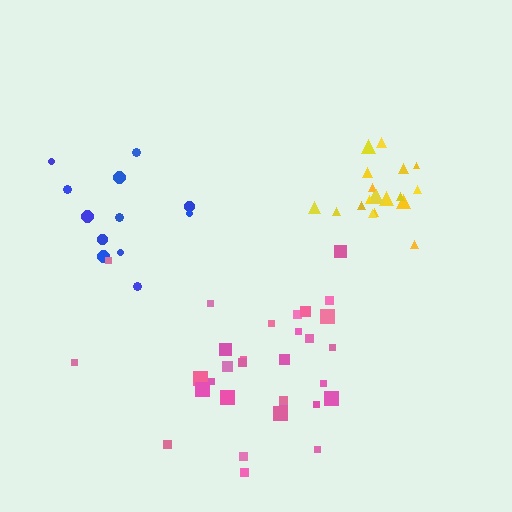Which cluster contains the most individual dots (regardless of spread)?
Pink (31).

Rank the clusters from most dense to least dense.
yellow, blue, pink.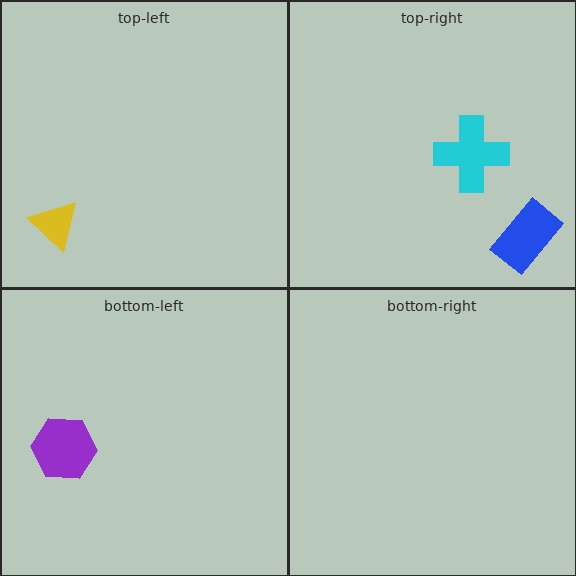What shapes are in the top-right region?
The cyan cross, the blue rectangle.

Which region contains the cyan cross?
The top-right region.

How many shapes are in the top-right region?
2.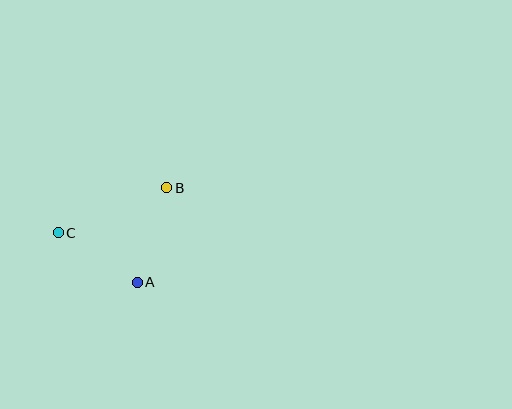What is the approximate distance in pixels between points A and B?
The distance between A and B is approximately 99 pixels.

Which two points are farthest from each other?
Points B and C are farthest from each other.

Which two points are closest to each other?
Points A and C are closest to each other.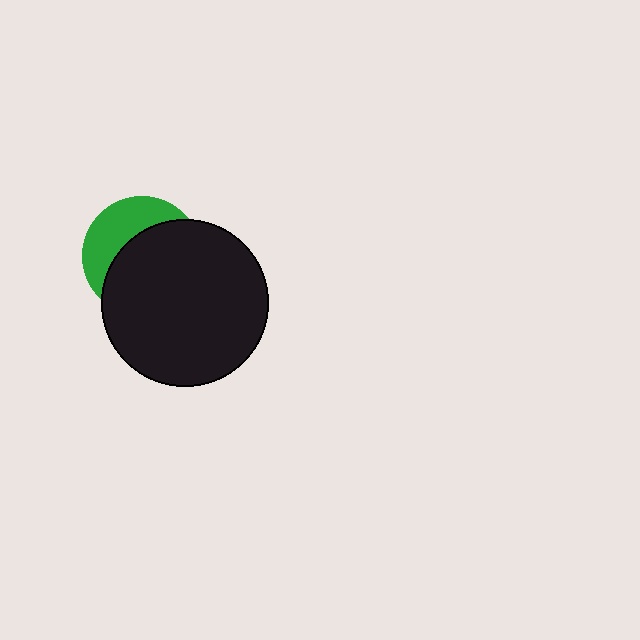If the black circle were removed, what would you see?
You would see the complete green circle.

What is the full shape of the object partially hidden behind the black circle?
The partially hidden object is a green circle.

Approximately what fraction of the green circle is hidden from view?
Roughly 63% of the green circle is hidden behind the black circle.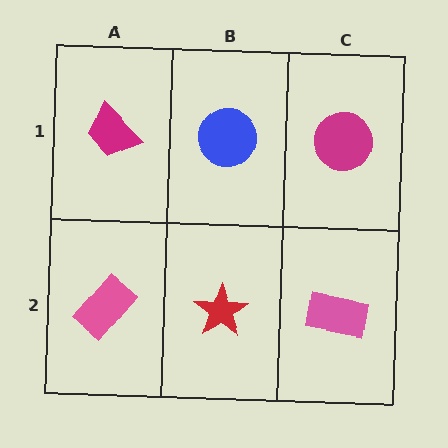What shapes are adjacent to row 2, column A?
A magenta trapezoid (row 1, column A), a red star (row 2, column B).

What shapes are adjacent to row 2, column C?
A magenta circle (row 1, column C), a red star (row 2, column B).